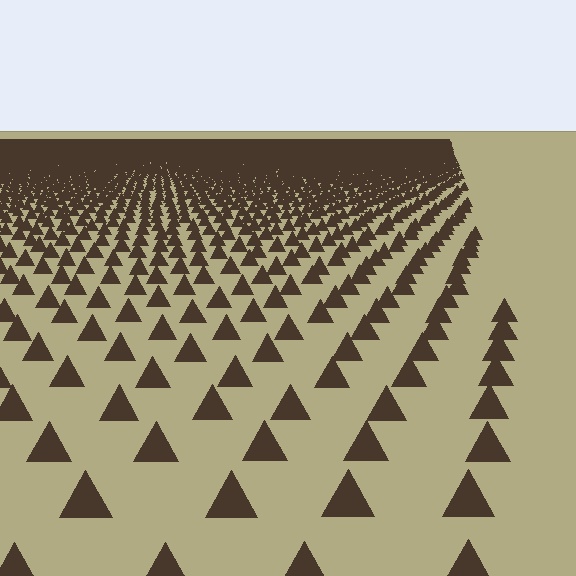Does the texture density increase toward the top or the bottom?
Density increases toward the top.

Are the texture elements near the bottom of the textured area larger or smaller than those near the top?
Larger. Near the bottom, elements are closer to the viewer and appear at a bigger on-screen size.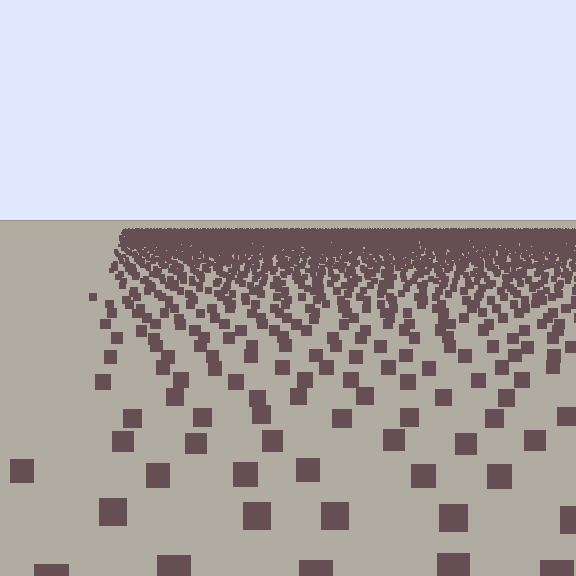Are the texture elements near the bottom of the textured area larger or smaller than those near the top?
Larger. Near the bottom, elements are closer to the viewer and appear at a bigger on-screen size.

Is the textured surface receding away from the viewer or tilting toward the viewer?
The surface is receding away from the viewer. Texture elements get smaller and denser toward the top.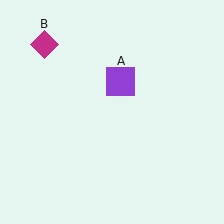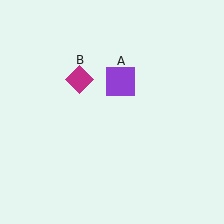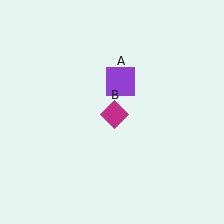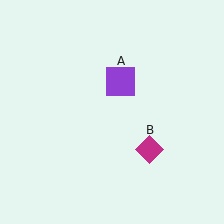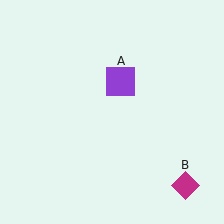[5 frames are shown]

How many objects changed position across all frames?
1 object changed position: magenta diamond (object B).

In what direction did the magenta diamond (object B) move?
The magenta diamond (object B) moved down and to the right.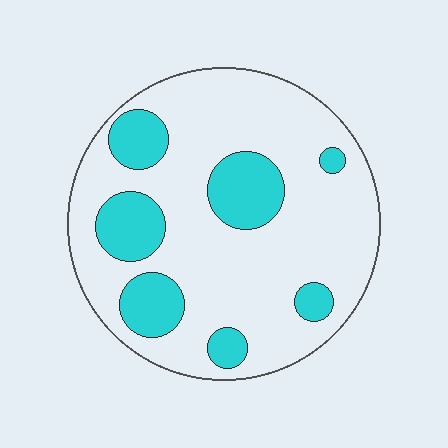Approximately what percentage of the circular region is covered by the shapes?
Approximately 25%.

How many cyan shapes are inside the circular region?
7.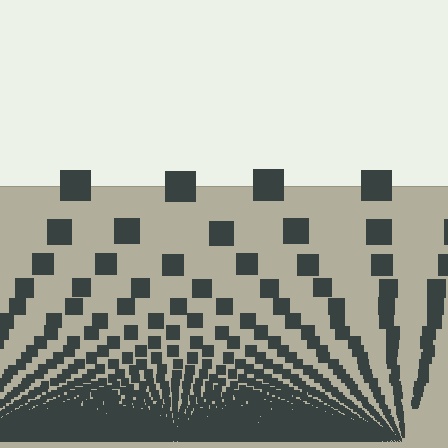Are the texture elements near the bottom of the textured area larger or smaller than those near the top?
Smaller. The gradient is inverted — elements near the bottom are smaller and denser.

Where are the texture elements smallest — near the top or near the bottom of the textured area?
Near the bottom.